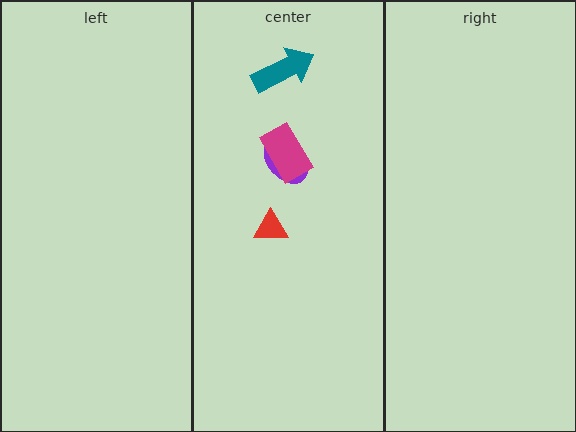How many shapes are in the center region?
4.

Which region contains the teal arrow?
The center region.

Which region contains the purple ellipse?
The center region.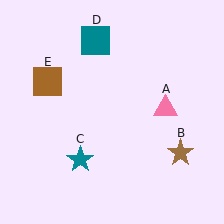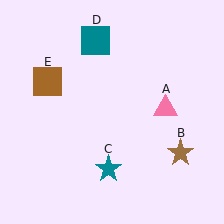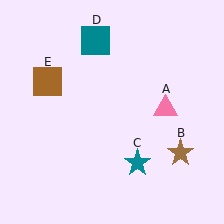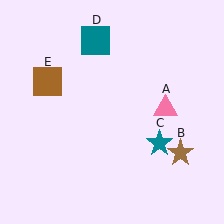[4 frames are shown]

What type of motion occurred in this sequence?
The teal star (object C) rotated counterclockwise around the center of the scene.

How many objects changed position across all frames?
1 object changed position: teal star (object C).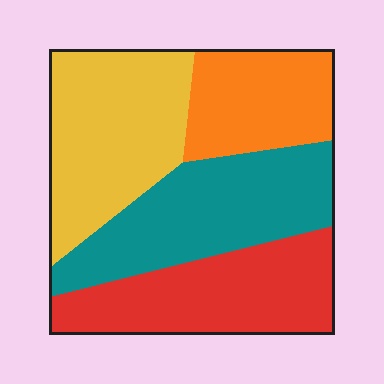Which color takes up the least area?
Orange, at roughly 20%.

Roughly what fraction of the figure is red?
Red takes up about one quarter (1/4) of the figure.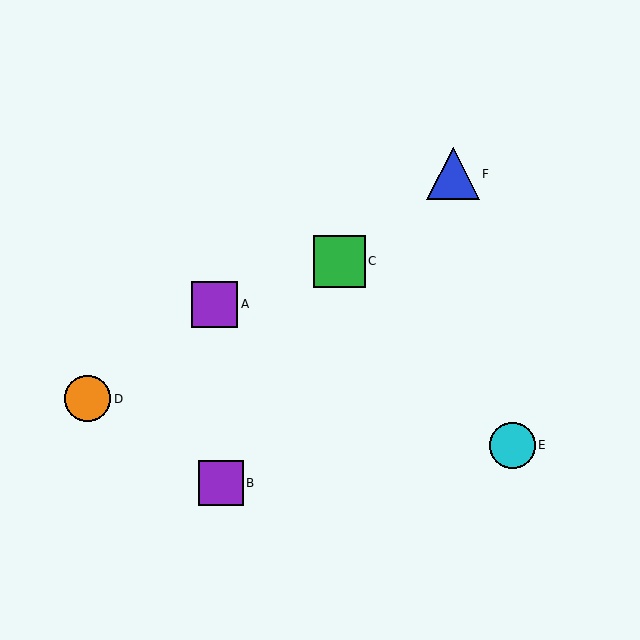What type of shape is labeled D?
Shape D is an orange circle.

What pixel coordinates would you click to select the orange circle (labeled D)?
Click at (88, 399) to select the orange circle D.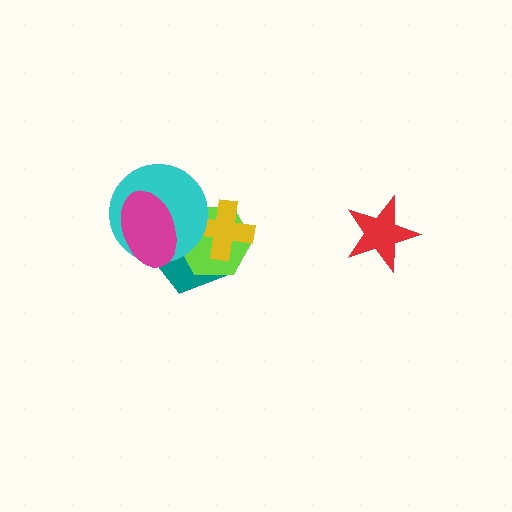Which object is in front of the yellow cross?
The cyan circle is in front of the yellow cross.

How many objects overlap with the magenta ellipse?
3 objects overlap with the magenta ellipse.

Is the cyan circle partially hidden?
Yes, it is partially covered by another shape.